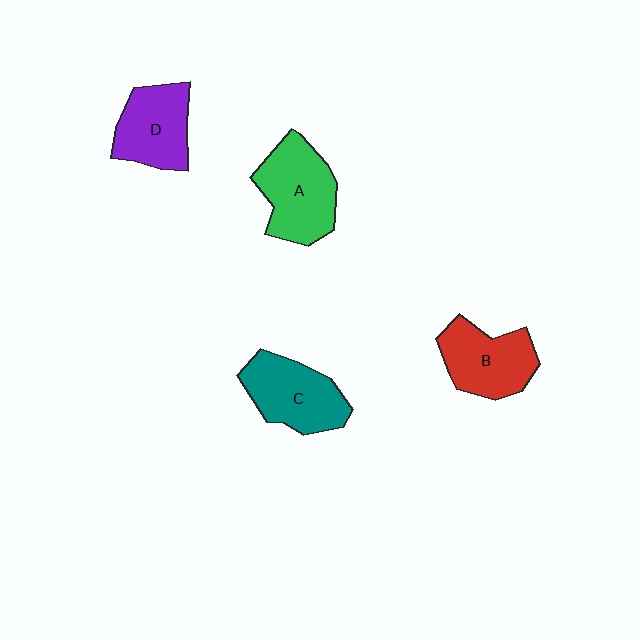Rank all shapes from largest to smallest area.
From largest to smallest: A (green), C (teal), B (red), D (purple).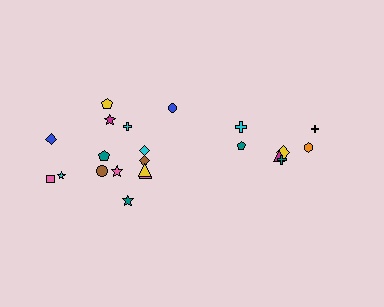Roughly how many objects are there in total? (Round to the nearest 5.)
Roughly 20 objects in total.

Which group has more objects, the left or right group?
The left group.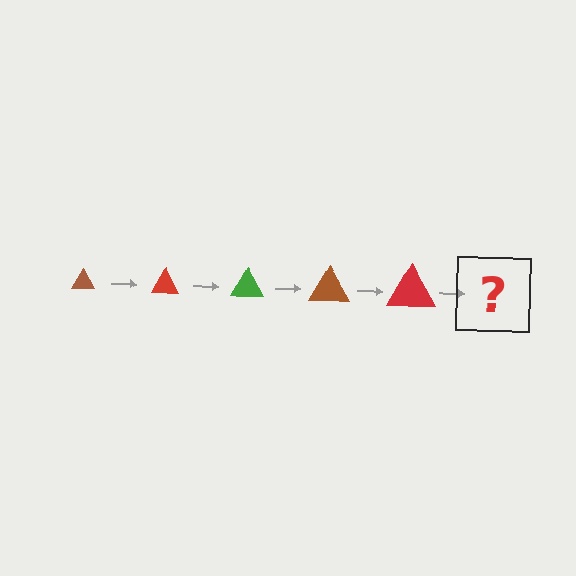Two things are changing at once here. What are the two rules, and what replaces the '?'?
The two rules are that the triangle grows larger each step and the color cycles through brown, red, and green. The '?' should be a green triangle, larger than the previous one.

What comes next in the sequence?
The next element should be a green triangle, larger than the previous one.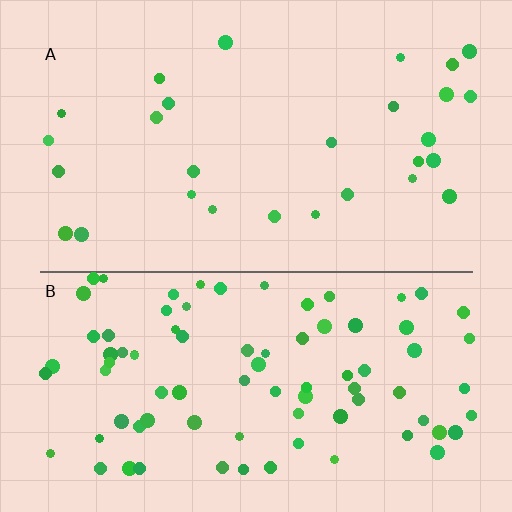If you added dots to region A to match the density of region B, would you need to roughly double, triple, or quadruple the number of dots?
Approximately triple.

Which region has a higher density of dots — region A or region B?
B (the bottom).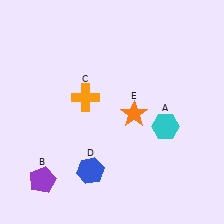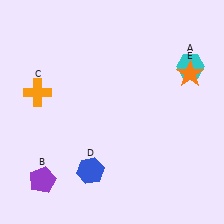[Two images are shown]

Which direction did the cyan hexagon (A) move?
The cyan hexagon (A) moved up.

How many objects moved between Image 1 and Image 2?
3 objects moved between the two images.